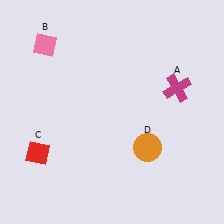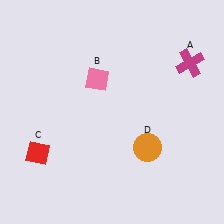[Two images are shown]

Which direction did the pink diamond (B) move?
The pink diamond (B) moved right.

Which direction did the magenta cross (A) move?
The magenta cross (A) moved up.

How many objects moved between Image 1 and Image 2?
2 objects moved between the two images.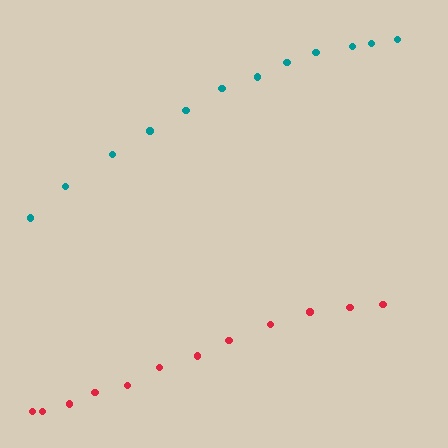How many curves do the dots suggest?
There are 2 distinct paths.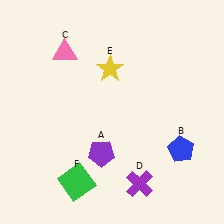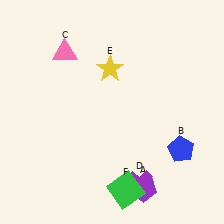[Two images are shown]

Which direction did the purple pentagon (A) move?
The purple pentagon (A) moved right.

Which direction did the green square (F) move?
The green square (F) moved right.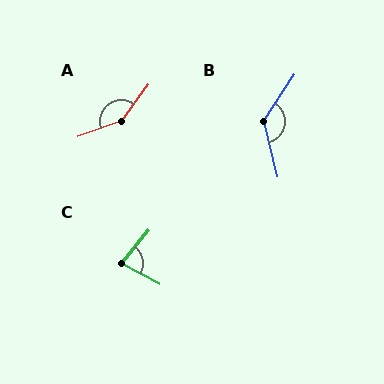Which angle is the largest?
A, at approximately 146 degrees.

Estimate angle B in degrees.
Approximately 132 degrees.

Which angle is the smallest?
C, at approximately 78 degrees.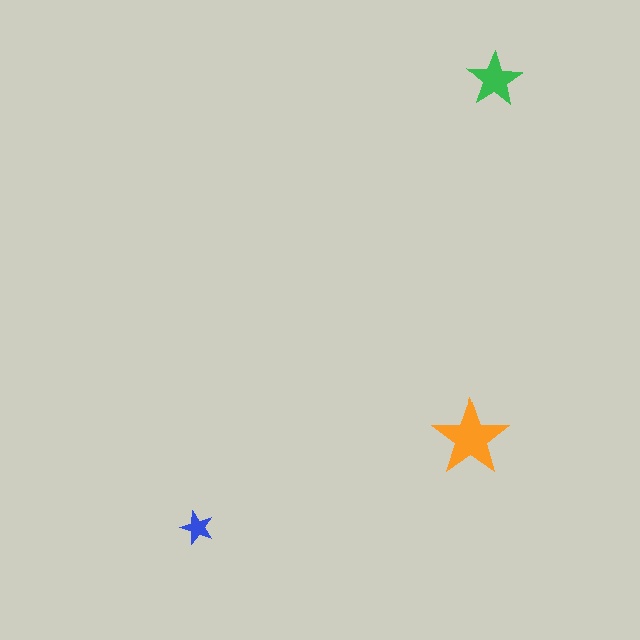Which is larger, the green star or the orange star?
The orange one.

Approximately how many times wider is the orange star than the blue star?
About 2.5 times wider.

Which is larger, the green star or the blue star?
The green one.